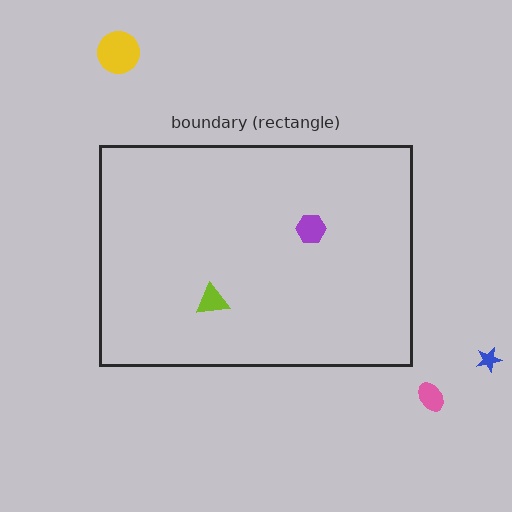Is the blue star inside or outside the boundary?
Outside.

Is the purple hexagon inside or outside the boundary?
Inside.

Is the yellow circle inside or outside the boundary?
Outside.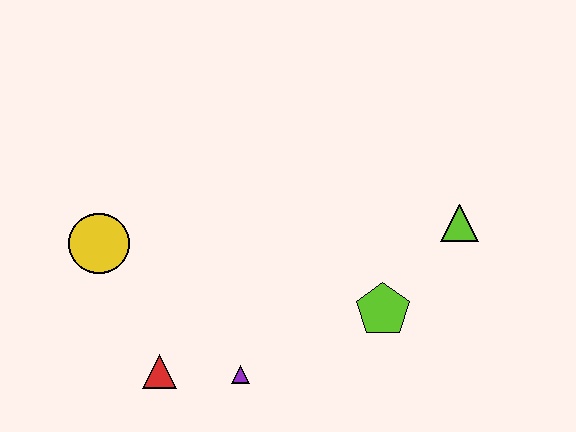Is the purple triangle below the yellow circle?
Yes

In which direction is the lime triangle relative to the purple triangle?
The lime triangle is to the right of the purple triangle.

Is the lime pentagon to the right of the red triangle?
Yes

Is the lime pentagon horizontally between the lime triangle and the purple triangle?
Yes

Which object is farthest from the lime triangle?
The yellow circle is farthest from the lime triangle.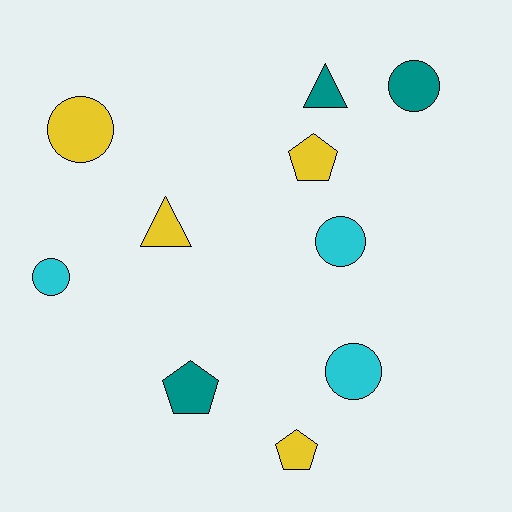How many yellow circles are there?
There is 1 yellow circle.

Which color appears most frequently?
Yellow, with 4 objects.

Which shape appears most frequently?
Circle, with 5 objects.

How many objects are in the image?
There are 10 objects.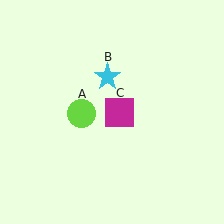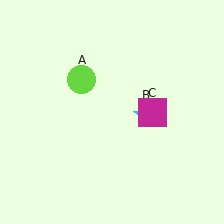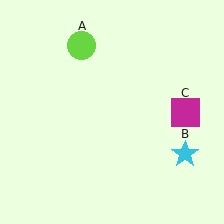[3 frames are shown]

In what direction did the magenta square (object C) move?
The magenta square (object C) moved right.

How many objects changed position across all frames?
3 objects changed position: lime circle (object A), cyan star (object B), magenta square (object C).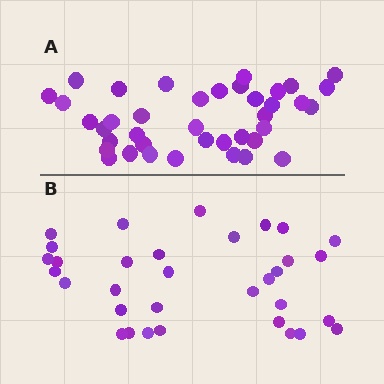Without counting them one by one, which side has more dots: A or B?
Region A (the top region) has more dots.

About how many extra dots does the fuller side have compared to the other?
Region A has about 6 more dots than region B.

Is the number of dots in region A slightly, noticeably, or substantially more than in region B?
Region A has only slightly more — the two regions are fairly close. The ratio is roughly 1.2 to 1.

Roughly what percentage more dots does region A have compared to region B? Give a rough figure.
About 20% more.